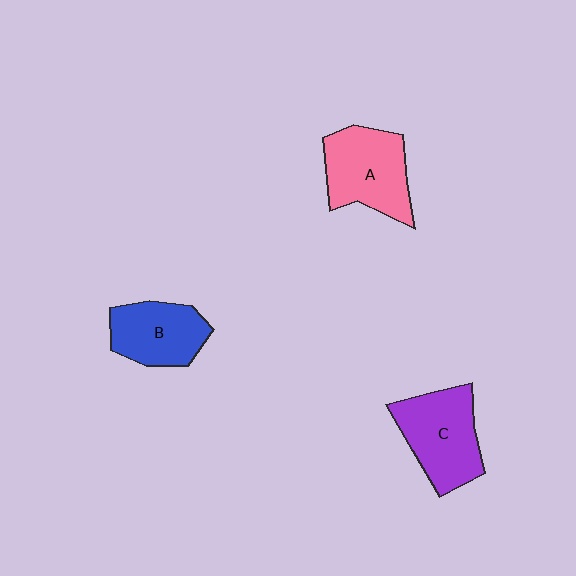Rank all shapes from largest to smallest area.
From largest to smallest: C (purple), A (pink), B (blue).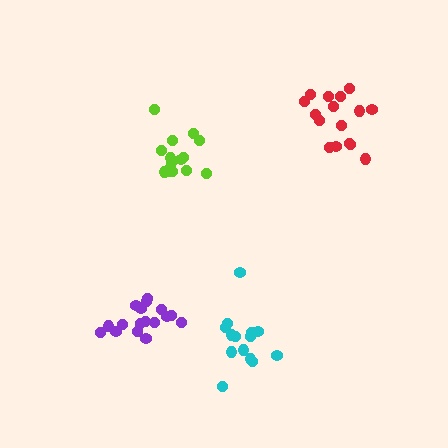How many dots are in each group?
Group 1: 15 dots, Group 2: 16 dots, Group 3: 14 dots, Group 4: 17 dots (62 total).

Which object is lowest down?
The cyan cluster is bottommost.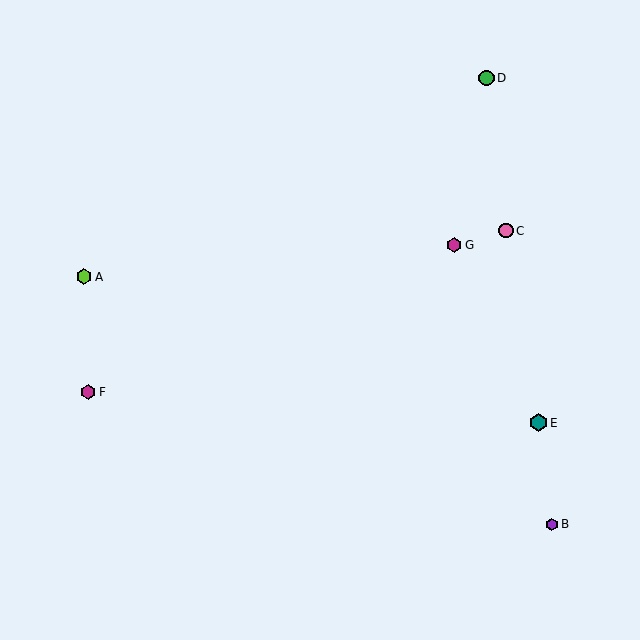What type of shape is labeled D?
Shape D is a green circle.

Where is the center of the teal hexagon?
The center of the teal hexagon is at (539, 423).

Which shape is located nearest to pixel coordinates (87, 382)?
The magenta hexagon (labeled F) at (88, 392) is nearest to that location.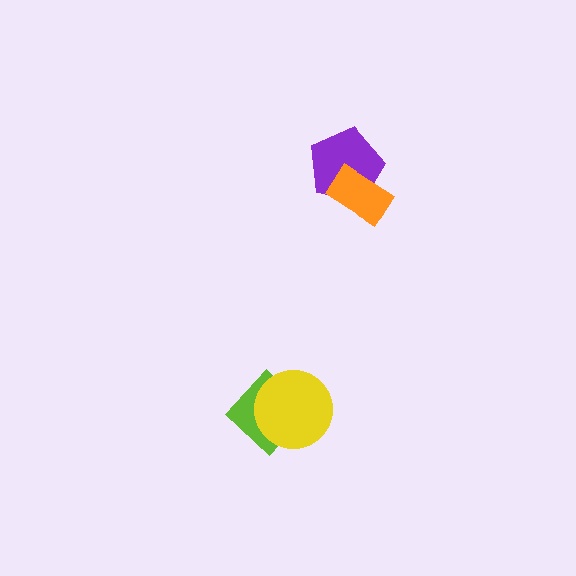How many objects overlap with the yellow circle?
1 object overlaps with the yellow circle.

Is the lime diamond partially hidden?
Yes, it is partially covered by another shape.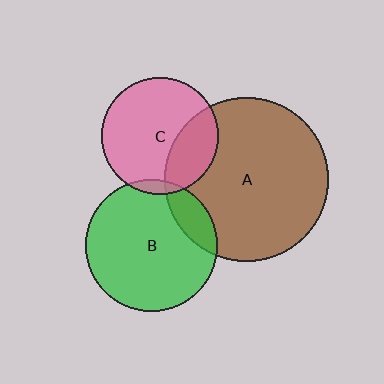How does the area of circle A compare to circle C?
Approximately 2.0 times.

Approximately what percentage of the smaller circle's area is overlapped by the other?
Approximately 30%.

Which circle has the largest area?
Circle A (brown).